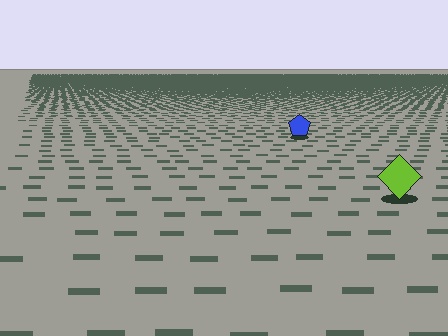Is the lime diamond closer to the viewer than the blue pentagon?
Yes. The lime diamond is closer — you can tell from the texture gradient: the ground texture is coarser near it.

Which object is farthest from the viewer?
The blue pentagon is farthest from the viewer. It appears smaller and the ground texture around it is denser.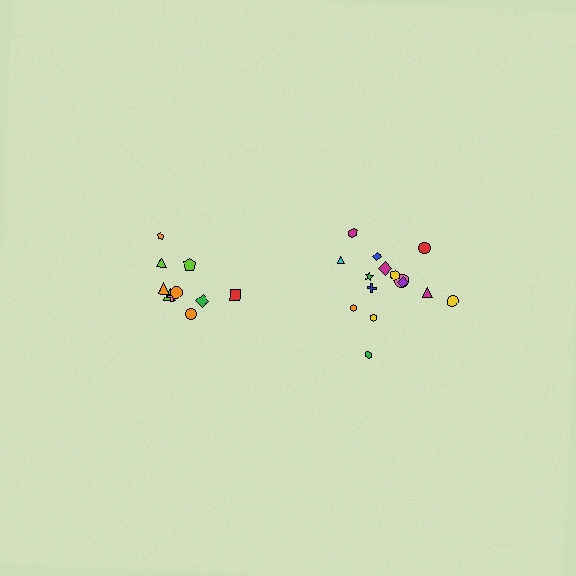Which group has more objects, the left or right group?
The right group.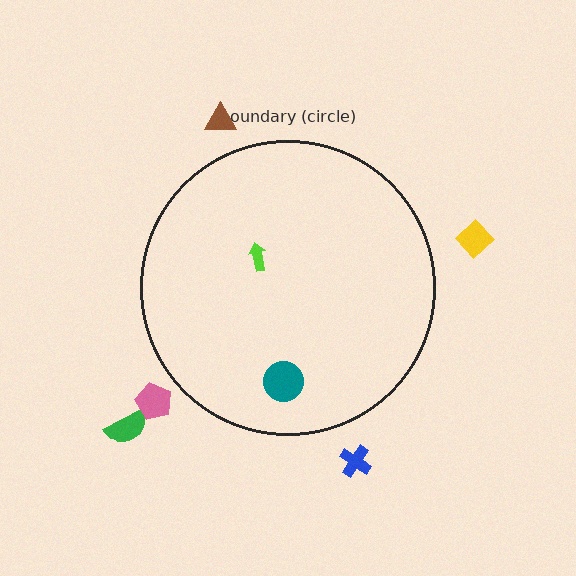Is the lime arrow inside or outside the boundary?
Inside.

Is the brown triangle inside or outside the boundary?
Outside.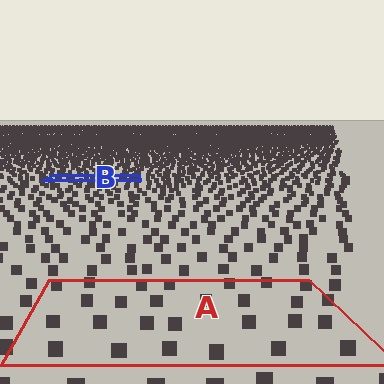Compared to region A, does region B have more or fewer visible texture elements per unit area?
Region B has more texture elements per unit area — they are packed more densely because it is farther away.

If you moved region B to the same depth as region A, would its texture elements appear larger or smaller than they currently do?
They would appear larger. At a closer depth, the same texture elements are projected at a bigger on-screen size.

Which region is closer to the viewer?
Region A is closer. The texture elements there are larger and more spread out.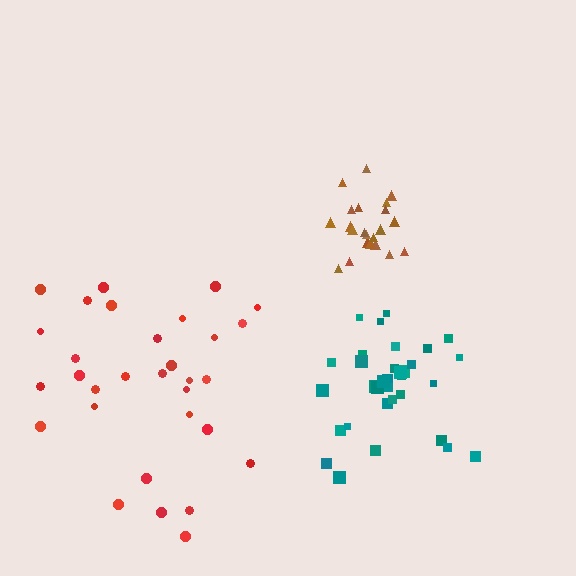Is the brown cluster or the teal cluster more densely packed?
Brown.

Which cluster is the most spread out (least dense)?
Red.